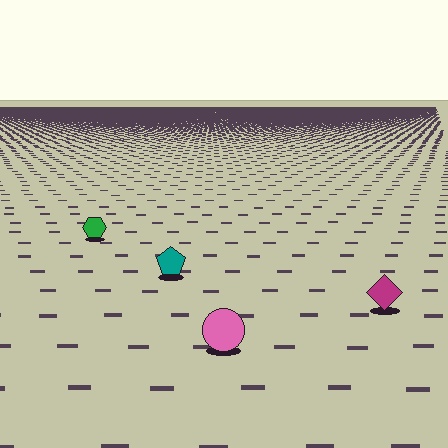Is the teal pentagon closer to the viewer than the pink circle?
No. The pink circle is closer — you can tell from the texture gradient: the ground texture is coarser near it.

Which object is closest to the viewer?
The pink circle is closest. The texture marks near it are larger and more spread out.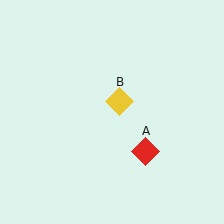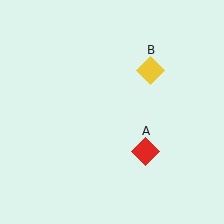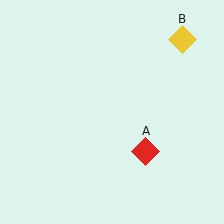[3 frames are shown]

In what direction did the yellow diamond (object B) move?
The yellow diamond (object B) moved up and to the right.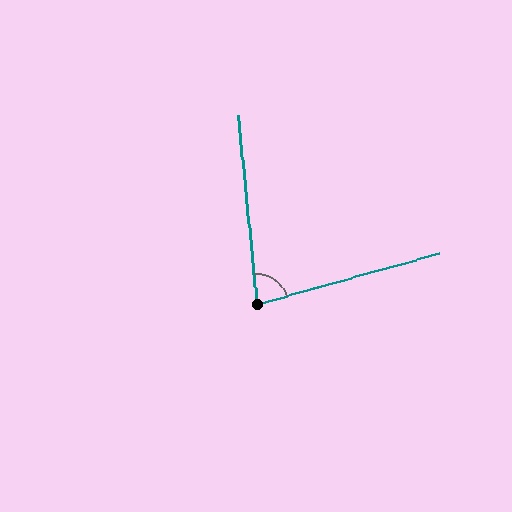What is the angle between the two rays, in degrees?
Approximately 80 degrees.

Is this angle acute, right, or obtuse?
It is acute.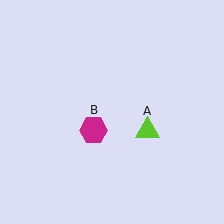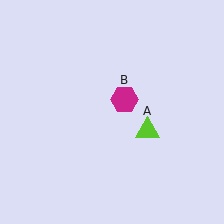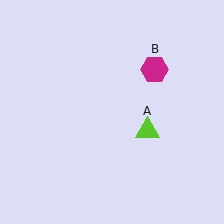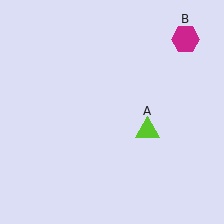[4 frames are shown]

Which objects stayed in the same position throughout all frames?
Lime triangle (object A) remained stationary.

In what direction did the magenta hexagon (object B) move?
The magenta hexagon (object B) moved up and to the right.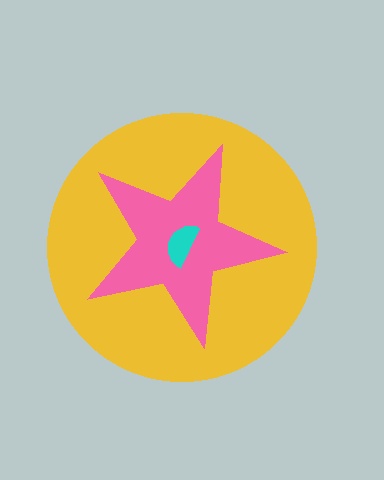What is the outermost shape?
The yellow circle.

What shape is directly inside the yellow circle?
The pink star.